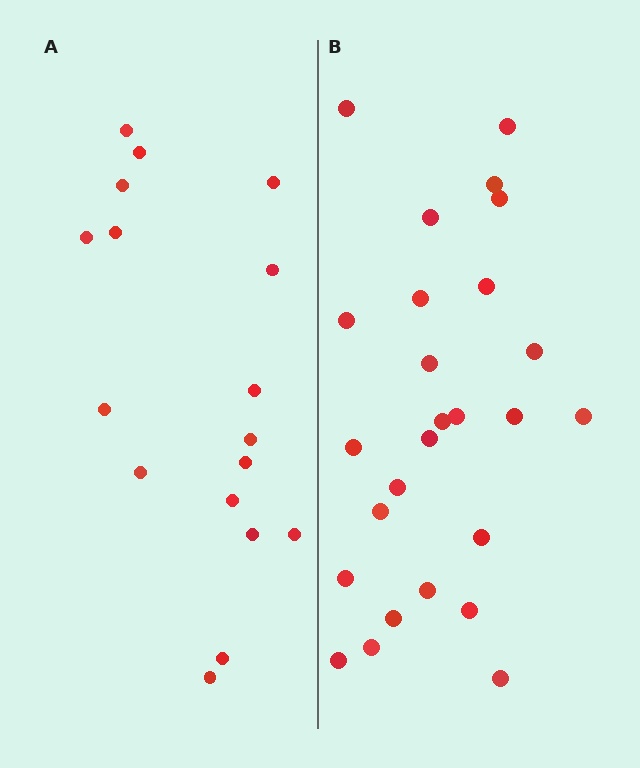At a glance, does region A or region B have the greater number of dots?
Region B (the right region) has more dots.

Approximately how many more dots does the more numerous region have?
Region B has roughly 8 or so more dots than region A.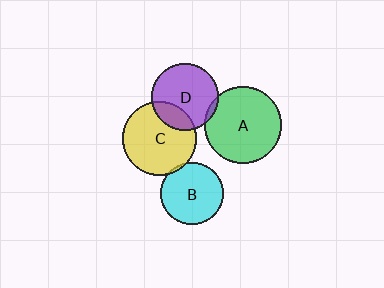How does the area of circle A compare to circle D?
Approximately 1.3 times.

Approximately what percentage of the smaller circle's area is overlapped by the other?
Approximately 5%.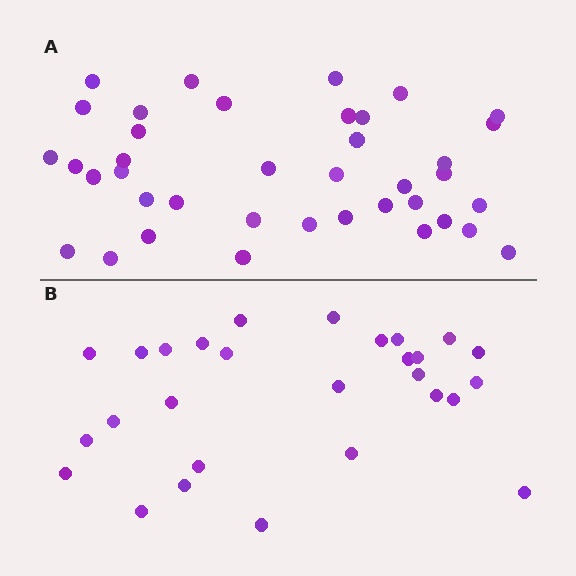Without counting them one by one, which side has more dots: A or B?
Region A (the top region) has more dots.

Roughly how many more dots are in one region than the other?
Region A has roughly 12 or so more dots than region B.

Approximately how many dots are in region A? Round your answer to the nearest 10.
About 40 dots. (The exact count is 39, which rounds to 40.)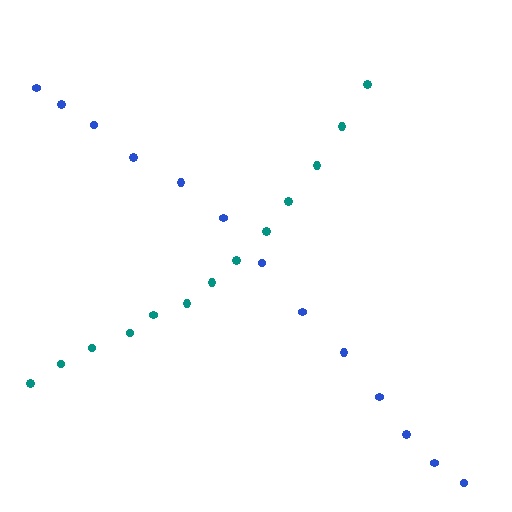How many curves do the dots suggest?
There are 2 distinct paths.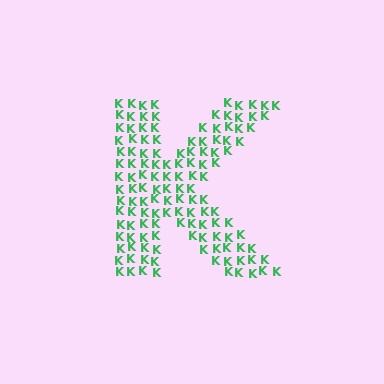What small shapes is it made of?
It is made of small letter K's.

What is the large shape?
The large shape is the letter K.